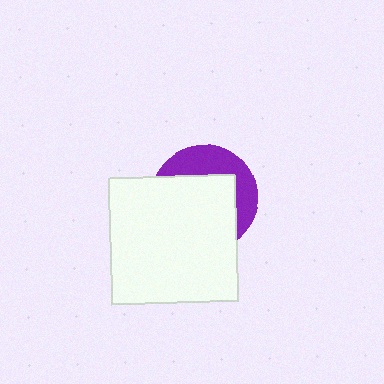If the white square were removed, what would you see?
You would see the complete purple circle.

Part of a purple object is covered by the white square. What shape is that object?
It is a circle.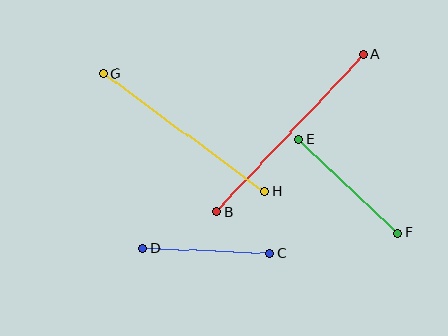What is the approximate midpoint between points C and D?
The midpoint is at approximately (207, 251) pixels.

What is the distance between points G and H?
The distance is approximately 201 pixels.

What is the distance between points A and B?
The distance is approximately 216 pixels.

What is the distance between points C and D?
The distance is approximately 127 pixels.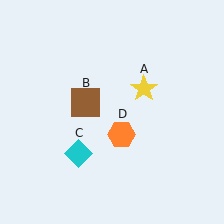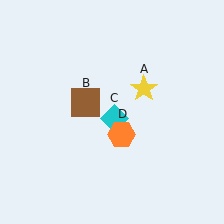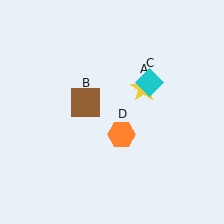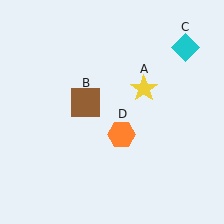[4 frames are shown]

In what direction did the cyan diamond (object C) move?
The cyan diamond (object C) moved up and to the right.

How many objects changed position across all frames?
1 object changed position: cyan diamond (object C).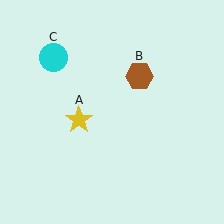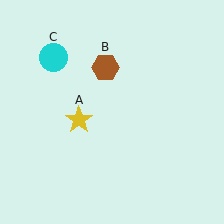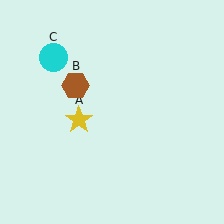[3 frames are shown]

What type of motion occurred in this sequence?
The brown hexagon (object B) rotated counterclockwise around the center of the scene.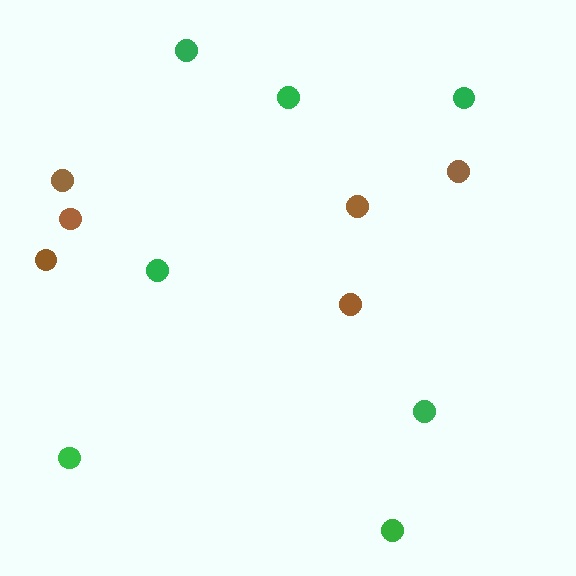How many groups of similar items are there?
There are 2 groups: one group of brown circles (6) and one group of green circles (7).